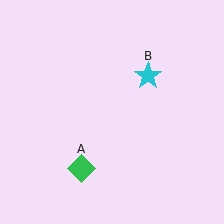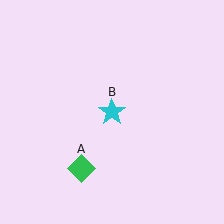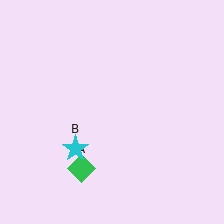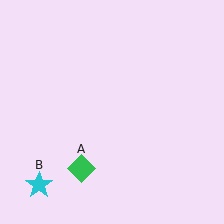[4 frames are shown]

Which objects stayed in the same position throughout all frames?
Green diamond (object A) remained stationary.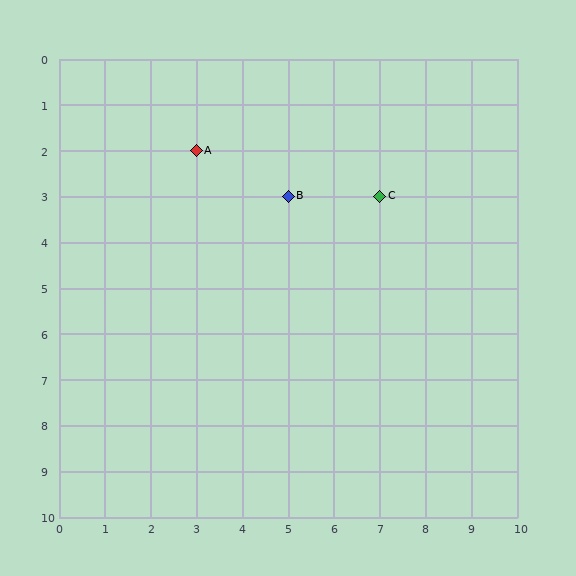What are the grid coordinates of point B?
Point B is at grid coordinates (5, 3).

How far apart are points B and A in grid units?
Points B and A are 2 columns and 1 row apart (about 2.2 grid units diagonally).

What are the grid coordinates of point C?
Point C is at grid coordinates (7, 3).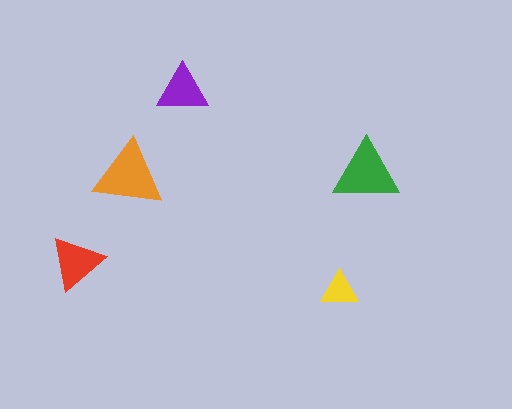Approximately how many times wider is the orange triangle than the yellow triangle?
About 2 times wider.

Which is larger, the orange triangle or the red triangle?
The orange one.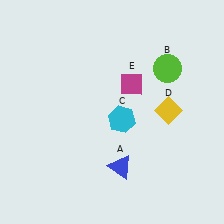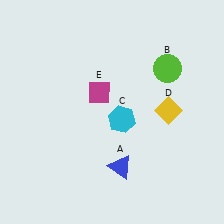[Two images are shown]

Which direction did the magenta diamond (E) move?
The magenta diamond (E) moved left.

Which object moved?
The magenta diamond (E) moved left.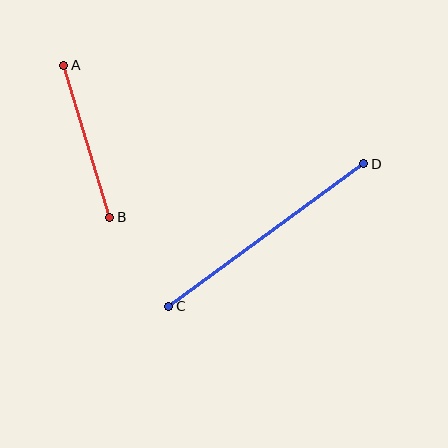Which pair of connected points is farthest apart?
Points C and D are farthest apart.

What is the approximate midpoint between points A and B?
The midpoint is at approximately (87, 141) pixels.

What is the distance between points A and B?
The distance is approximately 159 pixels.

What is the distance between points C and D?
The distance is approximately 241 pixels.